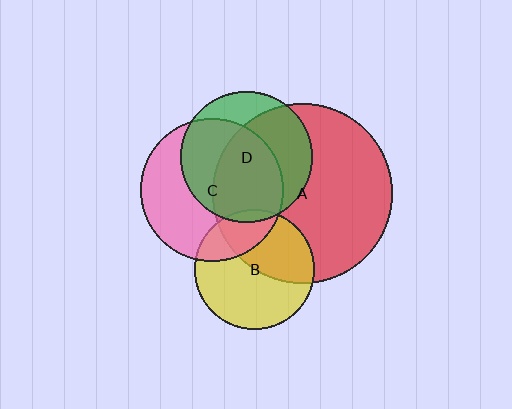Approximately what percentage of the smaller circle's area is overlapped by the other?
Approximately 65%.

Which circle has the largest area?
Circle A (red).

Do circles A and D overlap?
Yes.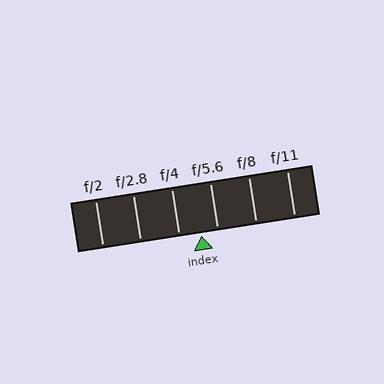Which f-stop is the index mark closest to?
The index mark is closest to f/5.6.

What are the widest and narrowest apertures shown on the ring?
The widest aperture shown is f/2 and the narrowest is f/11.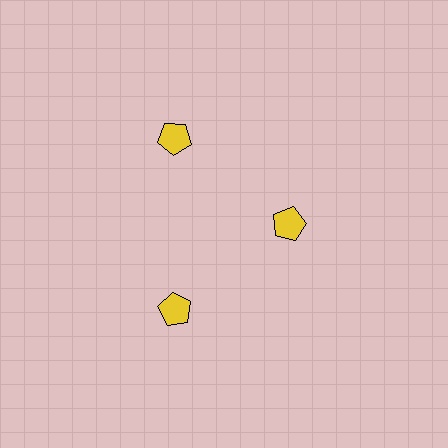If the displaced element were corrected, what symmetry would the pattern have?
It would have 3-fold rotational symmetry — the pattern would map onto itself every 120 degrees.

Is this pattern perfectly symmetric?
No. The 3 yellow pentagons are arranged in a ring, but one element near the 3 o'clock position is pulled inward toward the center, breaking the 3-fold rotational symmetry.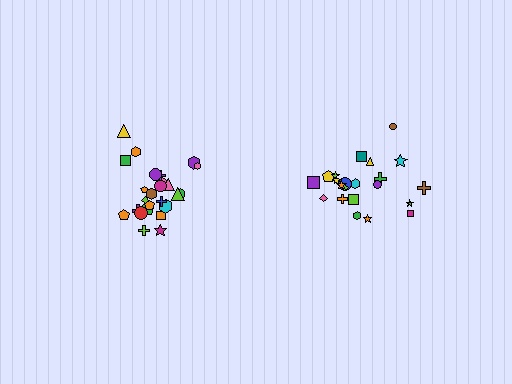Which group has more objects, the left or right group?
The left group.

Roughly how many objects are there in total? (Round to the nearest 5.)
Roughly 45 objects in total.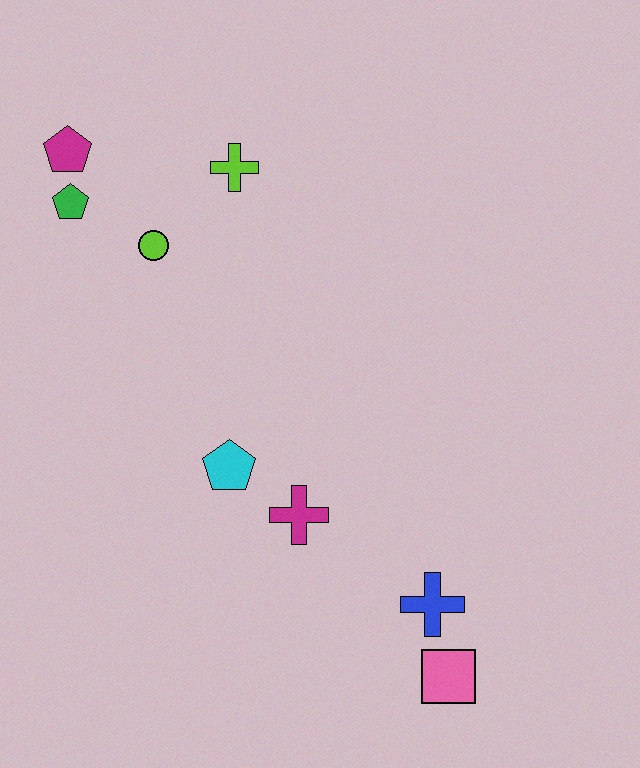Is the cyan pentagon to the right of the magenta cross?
No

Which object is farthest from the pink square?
The magenta pentagon is farthest from the pink square.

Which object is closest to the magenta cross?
The cyan pentagon is closest to the magenta cross.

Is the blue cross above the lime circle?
No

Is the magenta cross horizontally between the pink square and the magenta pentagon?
Yes